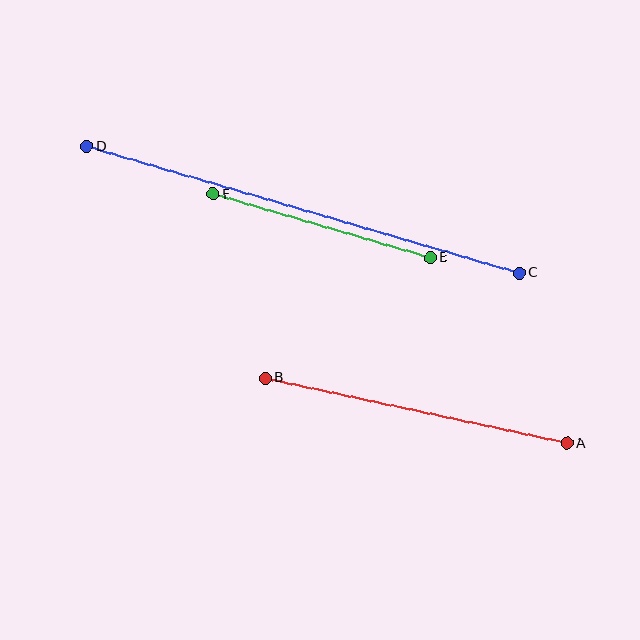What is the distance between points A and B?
The distance is approximately 309 pixels.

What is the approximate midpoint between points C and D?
The midpoint is at approximately (303, 210) pixels.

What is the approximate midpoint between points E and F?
The midpoint is at approximately (322, 226) pixels.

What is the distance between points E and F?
The distance is approximately 226 pixels.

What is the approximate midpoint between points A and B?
The midpoint is at approximately (416, 411) pixels.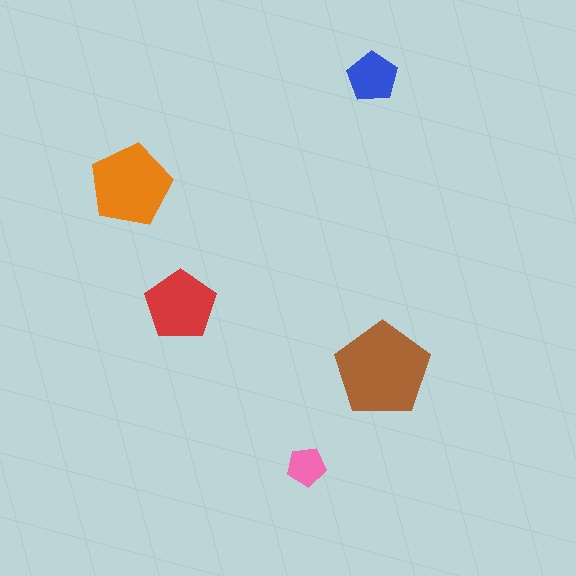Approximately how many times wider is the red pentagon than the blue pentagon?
About 1.5 times wider.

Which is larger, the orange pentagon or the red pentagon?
The orange one.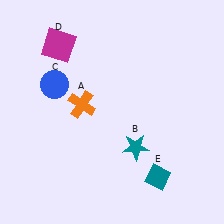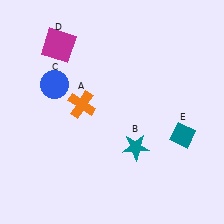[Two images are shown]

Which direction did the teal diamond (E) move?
The teal diamond (E) moved up.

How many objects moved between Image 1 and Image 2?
1 object moved between the two images.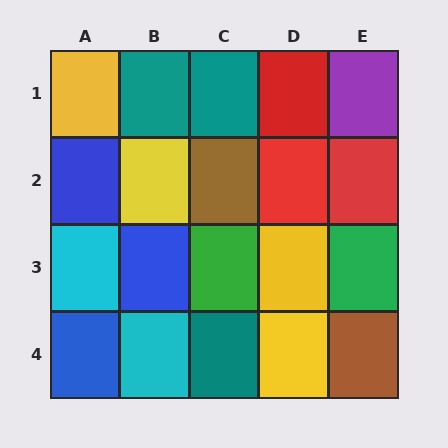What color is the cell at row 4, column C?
Teal.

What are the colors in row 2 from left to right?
Blue, yellow, brown, red, red.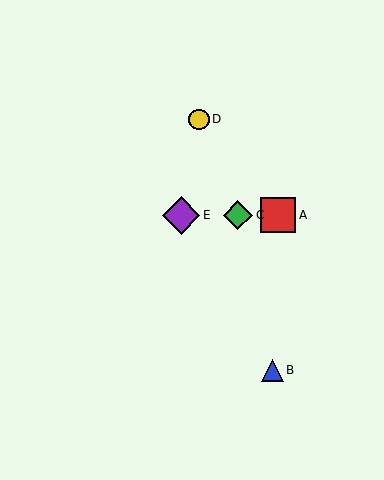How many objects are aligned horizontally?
3 objects (A, C, E) are aligned horizontally.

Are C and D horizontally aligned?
No, C is at y≈215 and D is at y≈119.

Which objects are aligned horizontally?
Objects A, C, E are aligned horizontally.